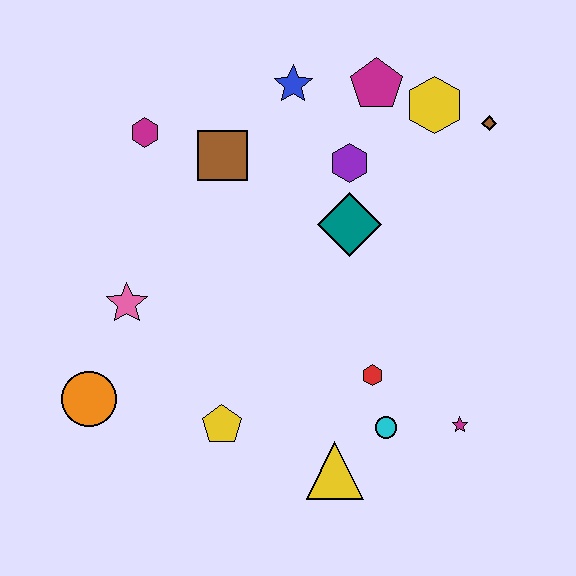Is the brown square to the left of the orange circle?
No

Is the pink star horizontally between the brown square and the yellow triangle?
No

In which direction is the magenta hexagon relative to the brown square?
The magenta hexagon is to the left of the brown square.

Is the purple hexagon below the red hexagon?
No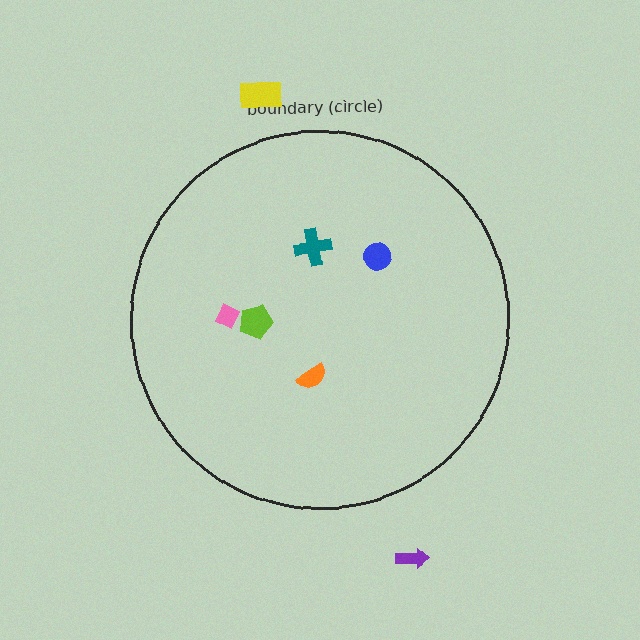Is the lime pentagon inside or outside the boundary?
Inside.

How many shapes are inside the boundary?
5 inside, 2 outside.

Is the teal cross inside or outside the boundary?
Inside.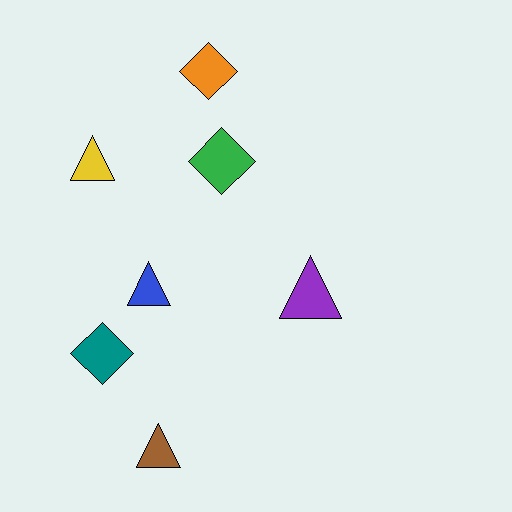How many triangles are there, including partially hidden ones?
There are 4 triangles.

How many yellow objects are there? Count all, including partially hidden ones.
There is 1 yellow object.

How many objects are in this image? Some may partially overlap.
There are 7 objects.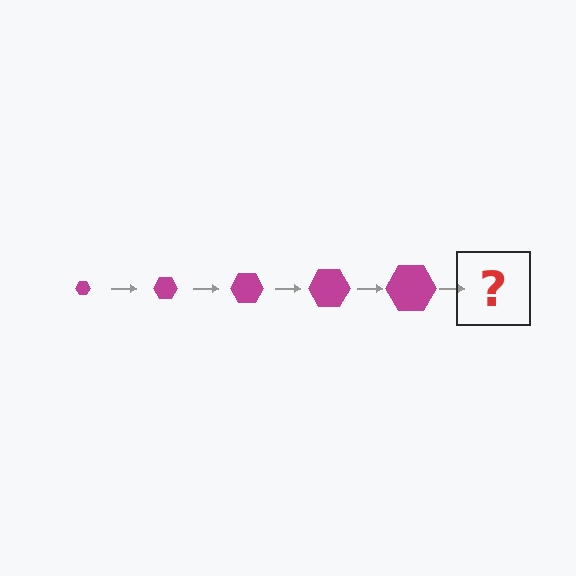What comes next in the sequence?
The next element should be a magenta hexagon, larger than the previous one.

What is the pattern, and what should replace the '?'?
The pattern is that the hexagon gets progressively larger each step. The '?' should be a magenta hexagon, larger than the previous one.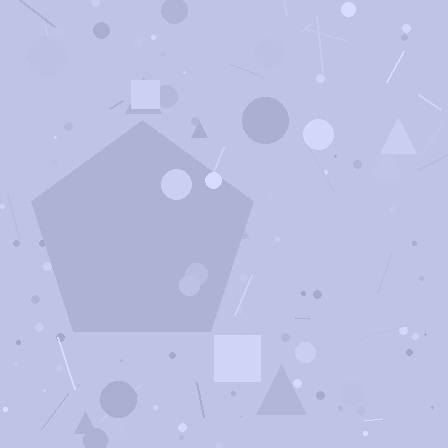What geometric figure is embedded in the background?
A pentagon is embedded in the background.